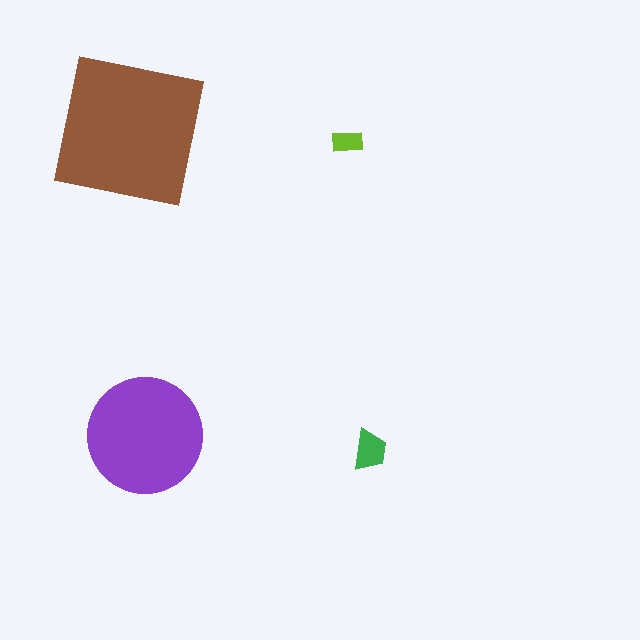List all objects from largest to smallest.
The brown square, the purple circle, the green trapezoid, the lime rectangle.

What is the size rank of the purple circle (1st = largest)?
2nd.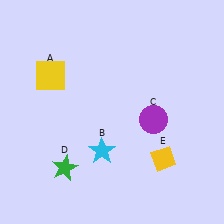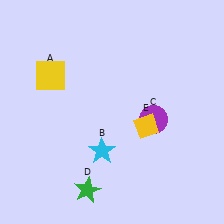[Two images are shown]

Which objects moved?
The objects that moved are: the green star (D), the yellow diamond (E).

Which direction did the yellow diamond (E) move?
The yellow diamond (E) moved up.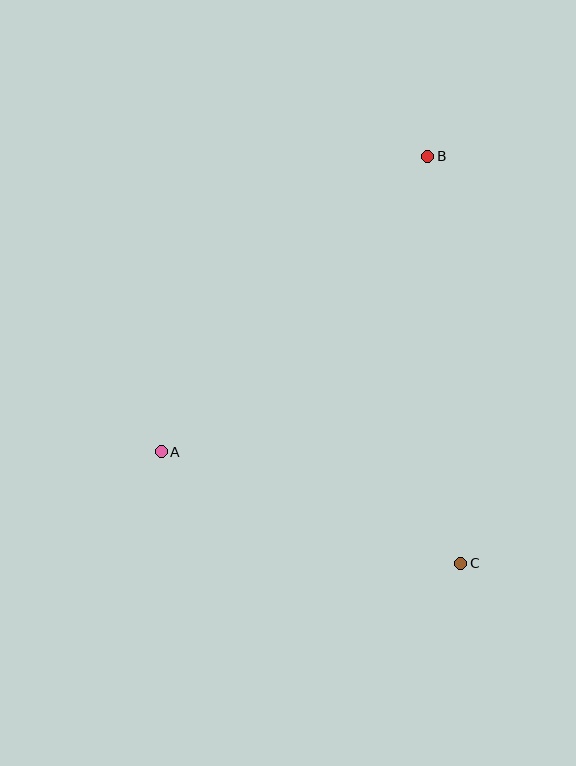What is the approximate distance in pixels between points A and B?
The distance between A and B is approximately 398 pixels.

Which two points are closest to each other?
Points A and C are closest to each other.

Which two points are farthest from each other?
Points B and C are farthest from each other.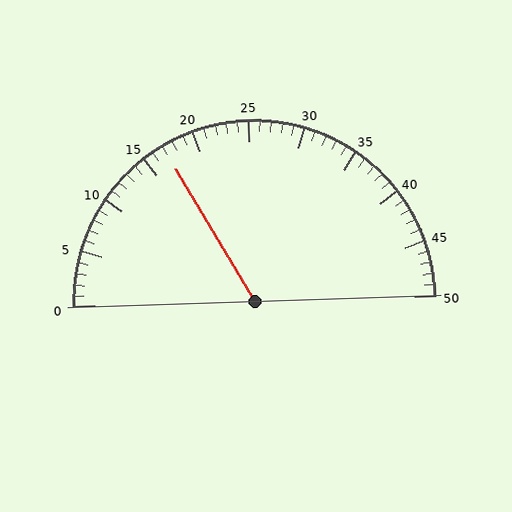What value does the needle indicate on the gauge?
The needle indicates approximately 17.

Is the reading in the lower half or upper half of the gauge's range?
The reading is in the lower half of the range (0 to 50).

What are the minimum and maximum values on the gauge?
The gauge ranges from 0 to 50.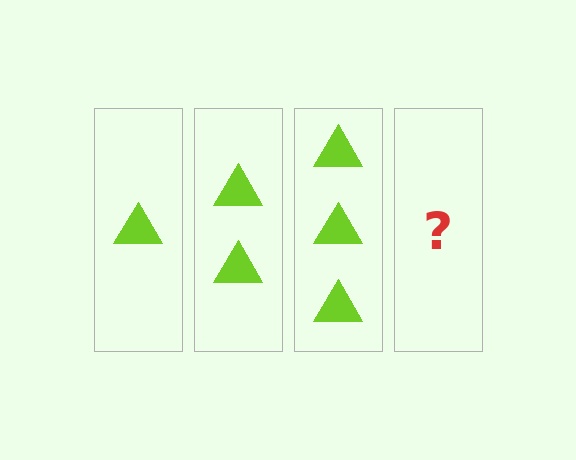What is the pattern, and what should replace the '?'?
The pattern is that each step adds one more triangle. The '?' should be 4 triangles.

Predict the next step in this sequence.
The next step is 4 triangles.